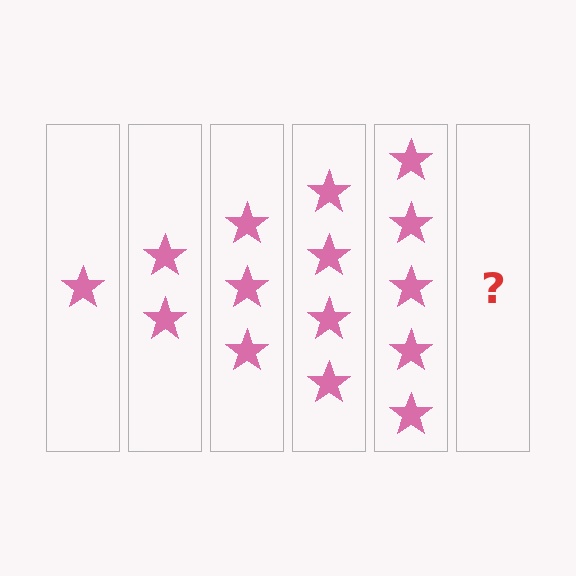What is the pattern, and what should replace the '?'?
The pattern is that each step adds one more star. The '?' should be 6 stars.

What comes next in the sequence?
The next element should be 6 stars.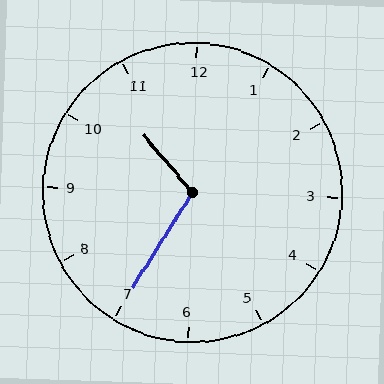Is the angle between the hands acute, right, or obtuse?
It is obtuse.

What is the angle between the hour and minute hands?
Approximately 108 degrees.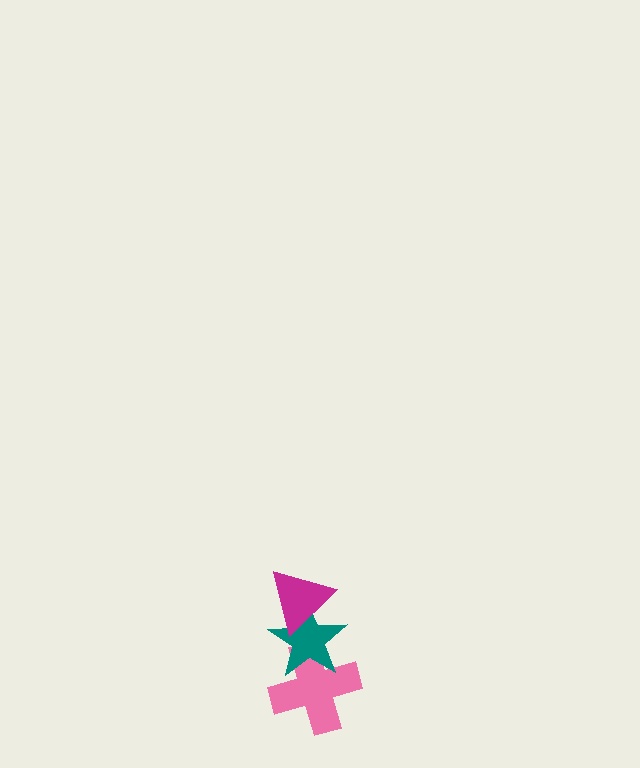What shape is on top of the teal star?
The magenta triangle is on top of the teal star.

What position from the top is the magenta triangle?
The magenta triangle is 1st from the top.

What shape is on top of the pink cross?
The teal star is on top of the pink cross.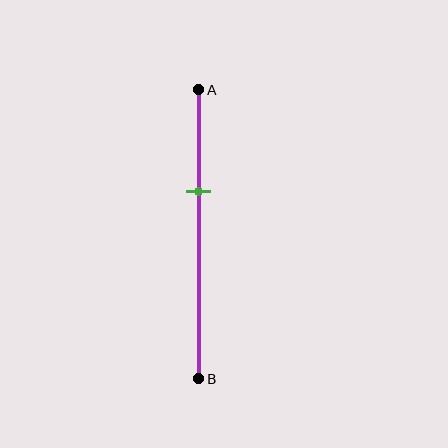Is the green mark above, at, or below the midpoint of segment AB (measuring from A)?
The green mark is above the midpoint of segment AB.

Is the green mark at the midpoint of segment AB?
No, the mark is at about 35% from A, not at the 50% midpoint.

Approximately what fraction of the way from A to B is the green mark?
The green mark is approximately 35% of the way from A to B.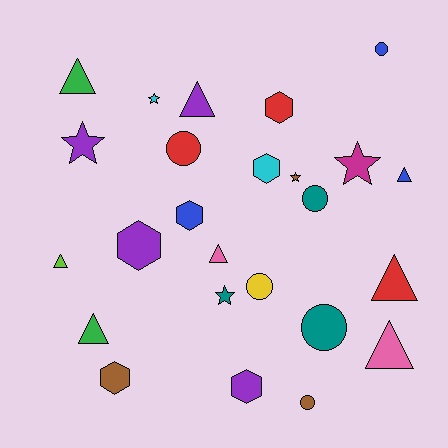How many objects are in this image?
There are 25 objects.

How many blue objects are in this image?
There are 3 blue objects.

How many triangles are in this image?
There are 8 triangles.